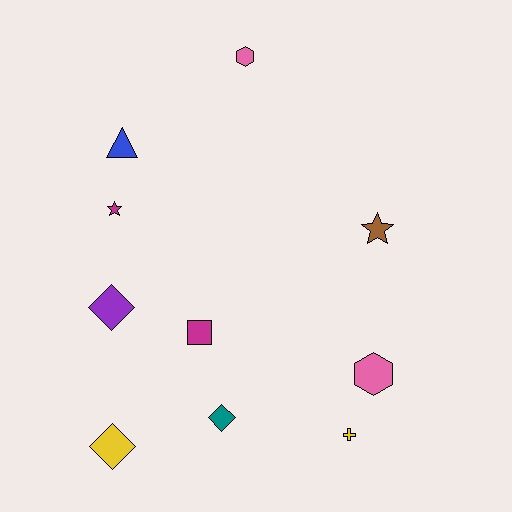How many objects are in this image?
There are 10 objects.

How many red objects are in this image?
There are no red objects.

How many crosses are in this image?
There is 1 cross.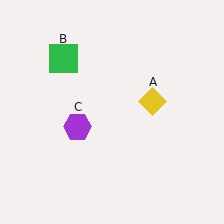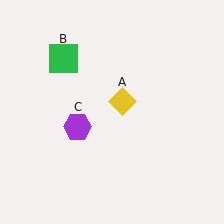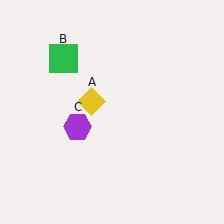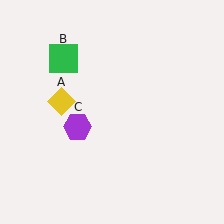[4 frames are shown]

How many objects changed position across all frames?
1 object changed position: yellow diamond (object A).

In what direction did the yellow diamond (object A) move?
The yellow diamond (object A) moved left.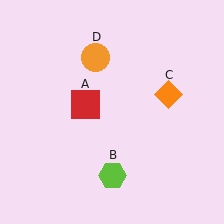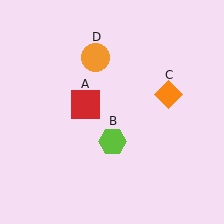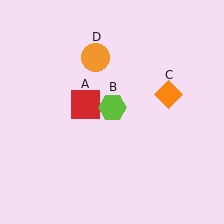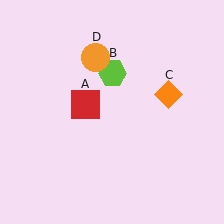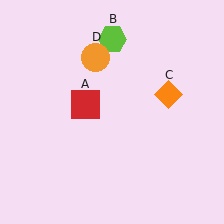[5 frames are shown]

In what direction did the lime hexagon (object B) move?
The lime hexagon (object B) moved up.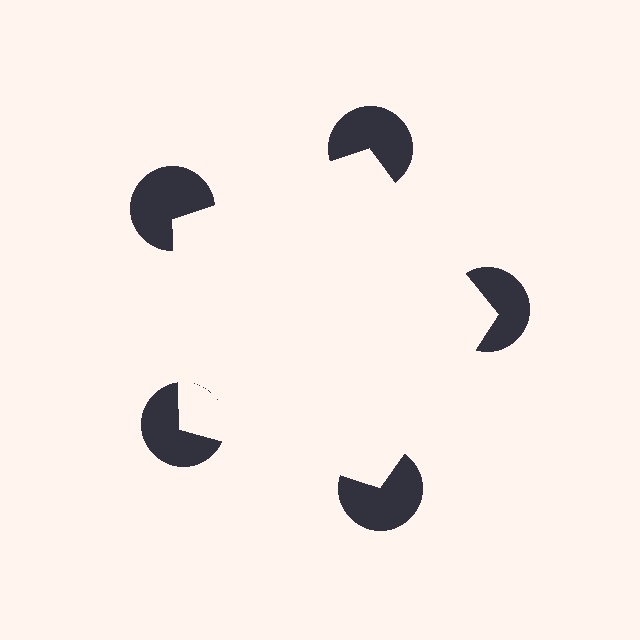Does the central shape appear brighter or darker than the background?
It typically appears slightly brighter than the background, even though no actual brightness change is drawn.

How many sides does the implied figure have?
5 sides.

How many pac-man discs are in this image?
There are 5 — one at each vertex of the illusory pentagon.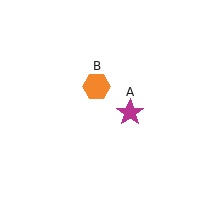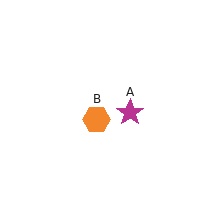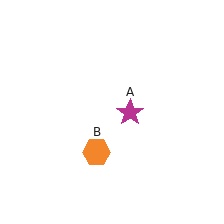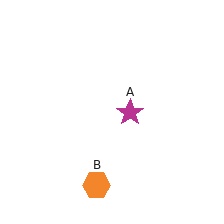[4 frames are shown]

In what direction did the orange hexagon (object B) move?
The orange hexagon (object B) moved down.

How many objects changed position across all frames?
1 object changed position: orange hexagon (object B).